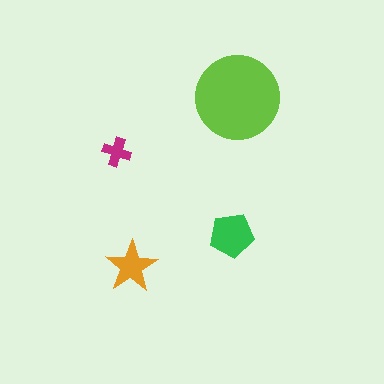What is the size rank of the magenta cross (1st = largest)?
4th.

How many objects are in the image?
There are 4 objects in the image.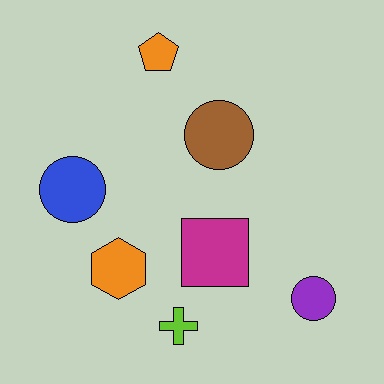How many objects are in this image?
There are 7 objects.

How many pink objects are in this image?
There are no pink objects.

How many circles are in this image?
There are 3 circles.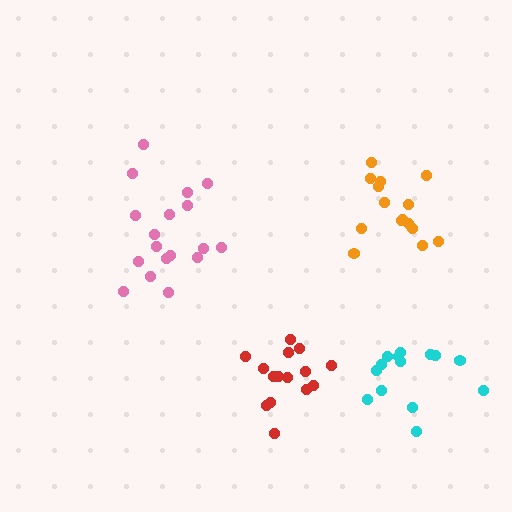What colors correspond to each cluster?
The clusters are colored: orange, pink, red, cyan.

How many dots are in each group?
Group 1: 15 dots, Group 2: 18 dots, Group 3: 15 dots, Group 4: 14 dots (62 total).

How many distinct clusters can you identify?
There are 4 distinct clusters.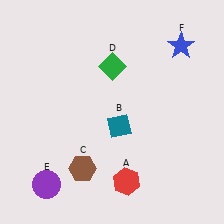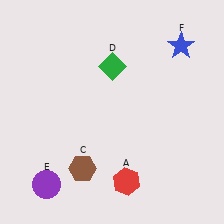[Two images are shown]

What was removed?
The teal diamond (B) was removed in Image 2.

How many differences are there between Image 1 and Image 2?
There is 1 difference between the two images.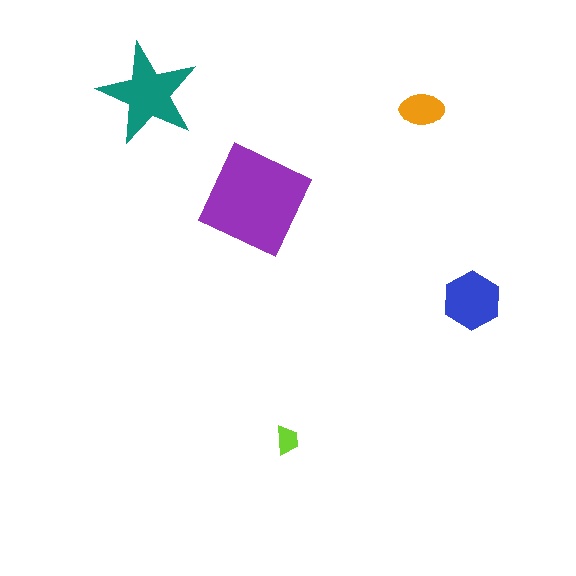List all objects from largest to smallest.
The purple square, the teal star, the blue hexagon, the orange ellipse, the lime trapezoid.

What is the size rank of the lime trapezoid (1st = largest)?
5th.